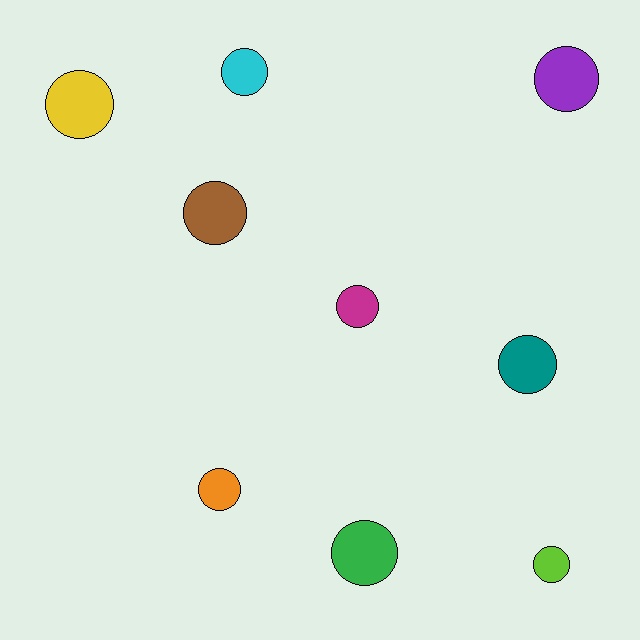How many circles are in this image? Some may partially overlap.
There are 9 circles.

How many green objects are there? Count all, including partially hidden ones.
There is 1 green object.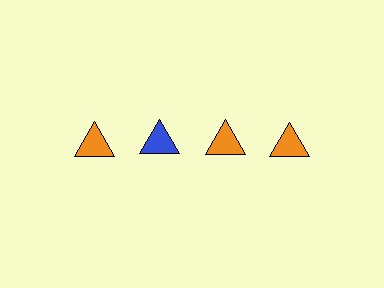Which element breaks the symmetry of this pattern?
The blue triangle in the top row, second from left column breaks the symmetry. All other shapes are orange triangles.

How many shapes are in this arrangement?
There are 4 shapes arranged in a grid pattern.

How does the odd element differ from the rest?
It has a different color: blue instead of orange.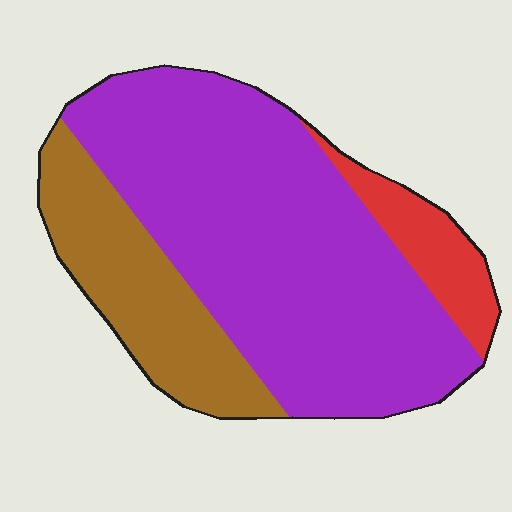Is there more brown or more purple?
Purple.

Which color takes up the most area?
Purple, at roughly 65%.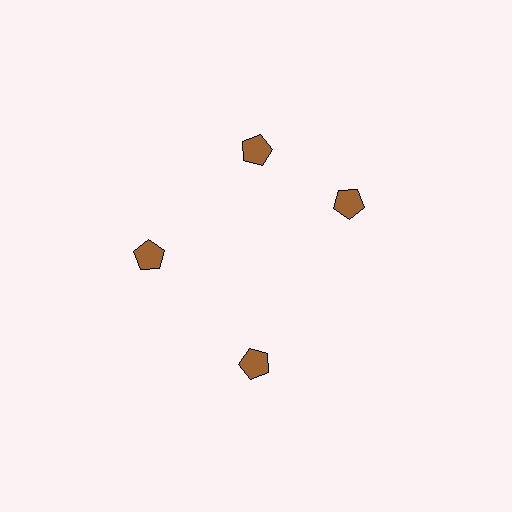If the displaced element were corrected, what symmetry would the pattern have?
It would have 4-fold rotational symmetry — the pattern would map onto itself every 90 degrees.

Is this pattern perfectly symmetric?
No. The 4 brown pentagons are arranged in a ring, but one element near the 3 o'clock position is rotated out of alignment along the ring, breaking the 4-fold rotational symmetry.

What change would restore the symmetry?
The symmetry would be restored by rotating it back into even spacing with its neighbors so that all 4 pentagons sit at equal angles and equal distance from the center.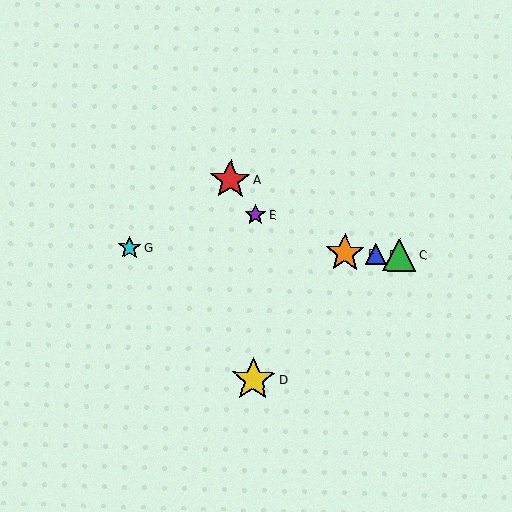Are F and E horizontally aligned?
No, F is at y≈253 and E is at y≈215.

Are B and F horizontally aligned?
Yes, both are at y≈254.